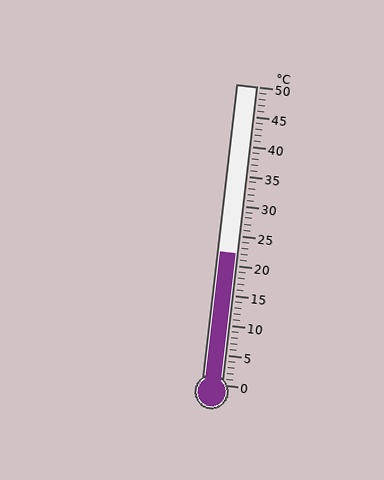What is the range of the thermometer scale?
The thermometer scale ranges from 0°C to 50°C.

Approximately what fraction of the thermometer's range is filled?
The thermometer is filled to approximately 45% of its range.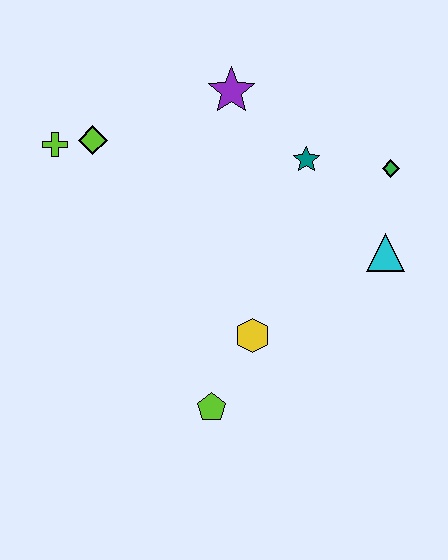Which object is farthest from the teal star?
The lime pentagon is farthest from the teal star.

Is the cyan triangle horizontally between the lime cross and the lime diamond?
No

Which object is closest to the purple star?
The teal star is closest to the purple star.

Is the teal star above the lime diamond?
No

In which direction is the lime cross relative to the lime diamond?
The lime cross is to the left of the lime diamond.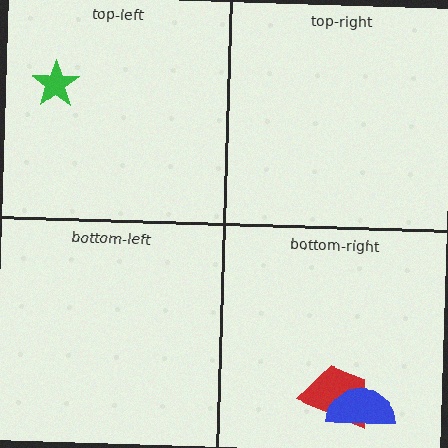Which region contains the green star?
The top-left region.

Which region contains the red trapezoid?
The bottom-right region.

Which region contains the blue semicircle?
The bottom-right region.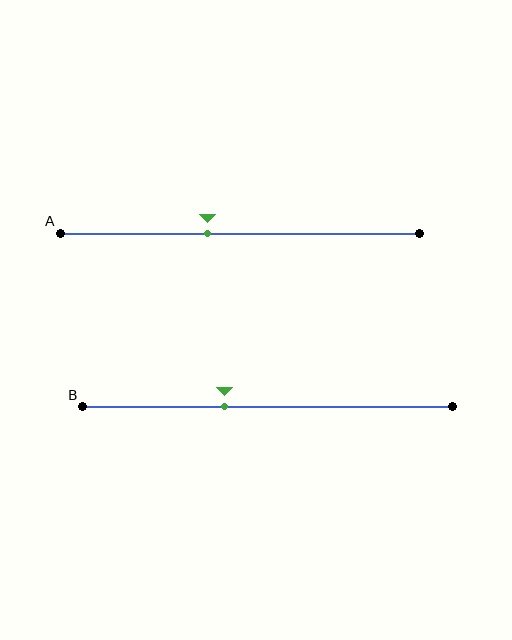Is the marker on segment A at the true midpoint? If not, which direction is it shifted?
No, the marker on segment A is shifted to the left by about 9% of the segment length.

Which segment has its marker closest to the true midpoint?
Segment A has its marker closest to the true midpoint.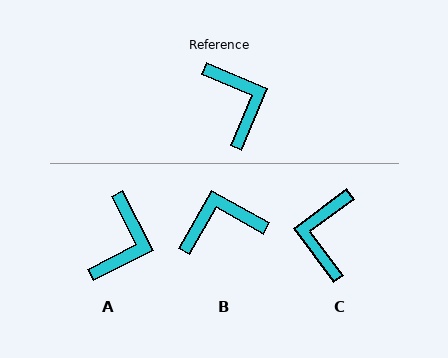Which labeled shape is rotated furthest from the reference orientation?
C, about 149 degrees away.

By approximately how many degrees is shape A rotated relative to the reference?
Approximately 40 degrees clockwise.